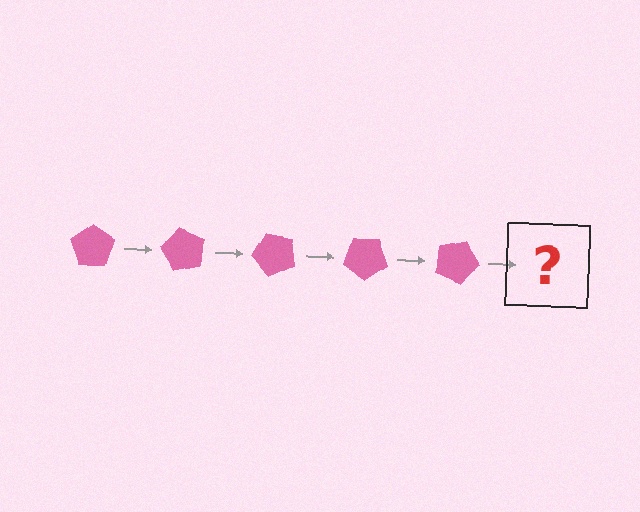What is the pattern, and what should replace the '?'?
The pattern is that the pentagon rotates 60 degrees each step. The '?' should be a pink pentagon rotated 300 degrees.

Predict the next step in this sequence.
The next step is a pink pentagon rotated 300 degrees.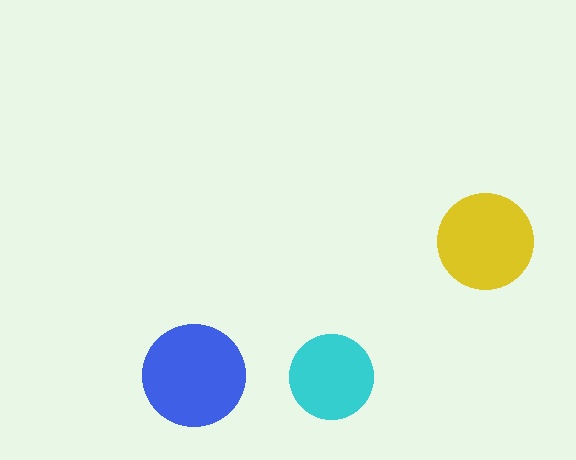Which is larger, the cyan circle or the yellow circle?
The yellow one.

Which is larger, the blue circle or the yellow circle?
The blue one.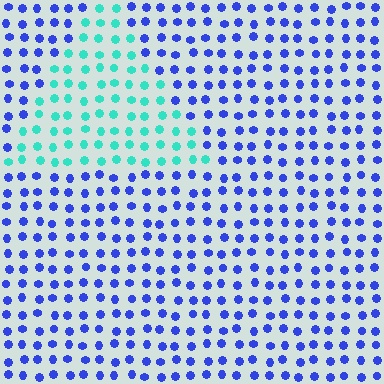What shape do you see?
I see a triangle.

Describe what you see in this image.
The image is filled with small blue elements in a uniform arrangement. A triangle-shaped region is visible where the elements are tinted to a slightly different hue, forming a subtle color boundary.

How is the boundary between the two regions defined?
The boundary is defined purely by a slight shift in hue (about 64 degrees). Spacing, size, and orientation are identical on both sides.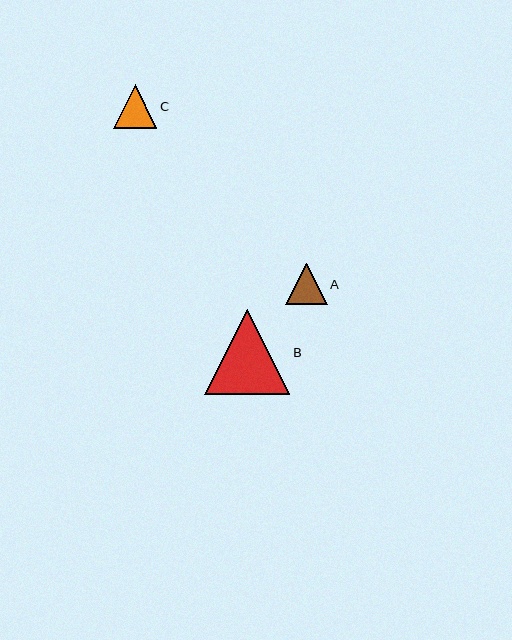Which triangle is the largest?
Triangle B is the largest with a size of approximately 85 pixels.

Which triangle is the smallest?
Triangle A is the smallest with a size of approximately 41 pixels.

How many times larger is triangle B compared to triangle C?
Triangle B is approximately 2.0 times the size of triangle C.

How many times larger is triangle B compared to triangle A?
Triangle B is approximately 2.1 times the size of triangle A.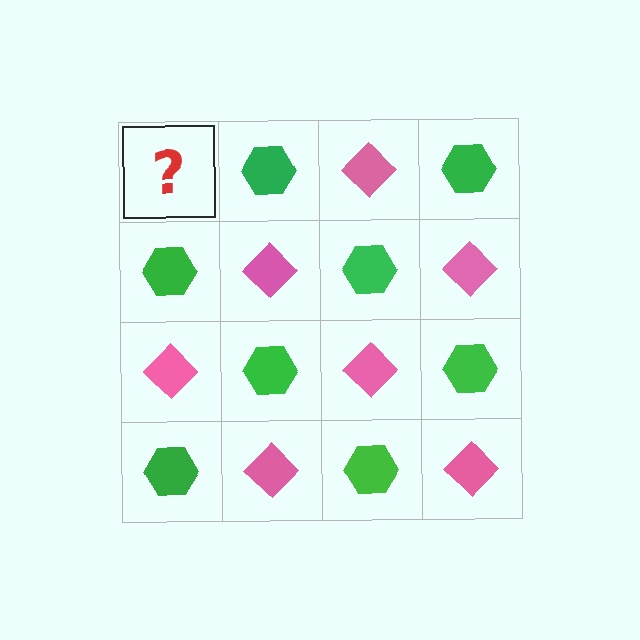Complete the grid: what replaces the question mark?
The question mark should be replaced with a pink diamond.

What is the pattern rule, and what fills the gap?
The rule is that it alternates pink diamond and green hexagon in a checkerboard pattern. The gap should be filled with a pink diamond.